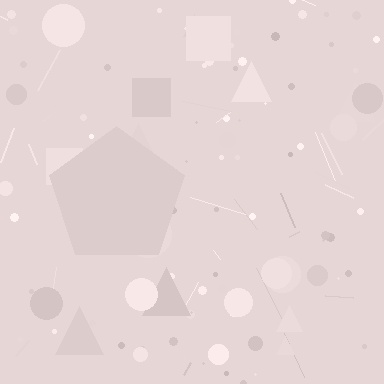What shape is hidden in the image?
A pentagon is hidden in the image.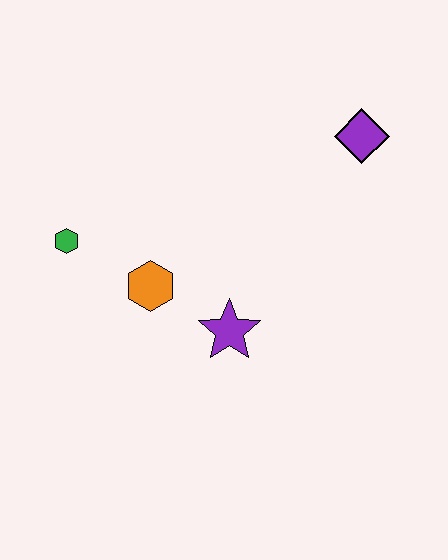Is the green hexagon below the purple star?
No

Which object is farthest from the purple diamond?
The green hexagon is farthest from the purple diamond.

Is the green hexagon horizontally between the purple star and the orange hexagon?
No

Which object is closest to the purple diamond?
The purple star is closest to the purple diamond.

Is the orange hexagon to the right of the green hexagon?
Yes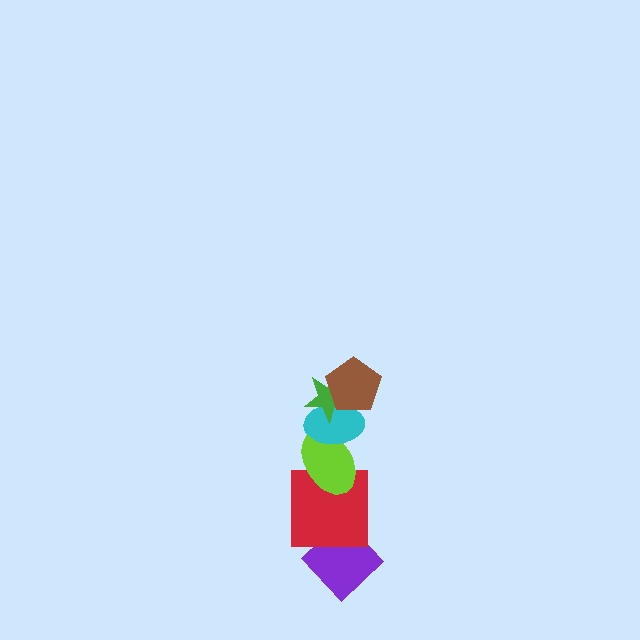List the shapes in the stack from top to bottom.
From top to bottom: the brown pentagon, the green star, the cyan ellipse, the lime ellipse, the red square, the purple diamond.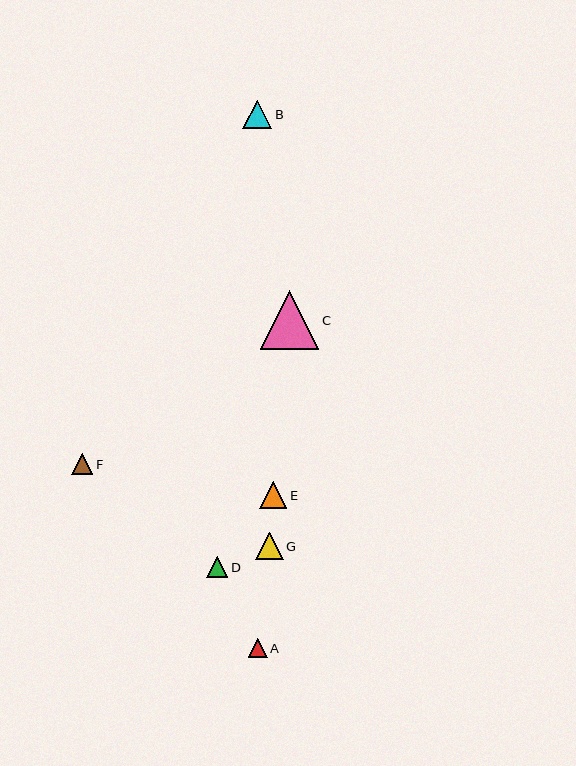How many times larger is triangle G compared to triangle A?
Triangle G is approximately 1.5 times the size of triangle A.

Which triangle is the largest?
Triangle C is the largest with a size of approximately 58 pixels.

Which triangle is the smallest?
Triangle A is the smallest with a size of approximately 19 pixels.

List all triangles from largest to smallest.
From largest to smallest: C, B, G, E, D, F, A.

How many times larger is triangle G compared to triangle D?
Triangle G is approximately 1.3 times the size of triangle D.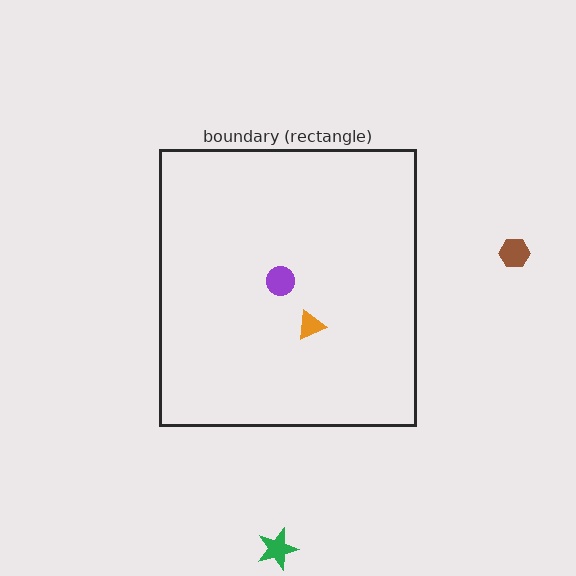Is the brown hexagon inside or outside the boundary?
Outside.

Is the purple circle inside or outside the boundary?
Inside.